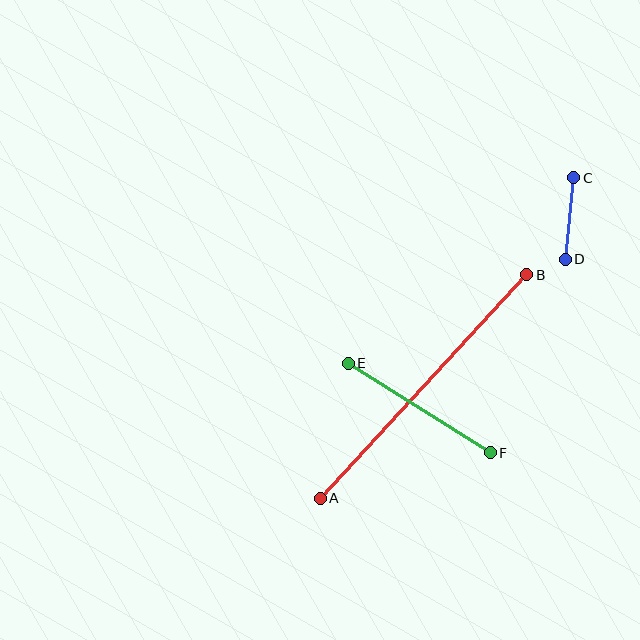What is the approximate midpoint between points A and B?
The midpoint is at approximately (423, 387) pixels.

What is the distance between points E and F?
The distance is approximately 168 pixels.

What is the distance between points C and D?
The distance is approximately 82 pixels.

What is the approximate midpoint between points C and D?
The midpoint is at approximately (570, 218) pixels.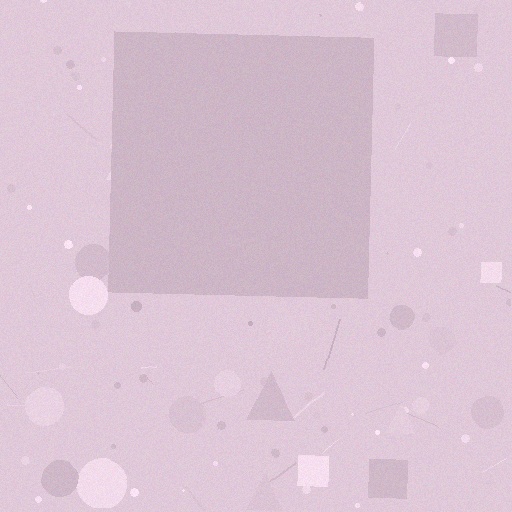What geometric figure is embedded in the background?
A square is embedded in the background.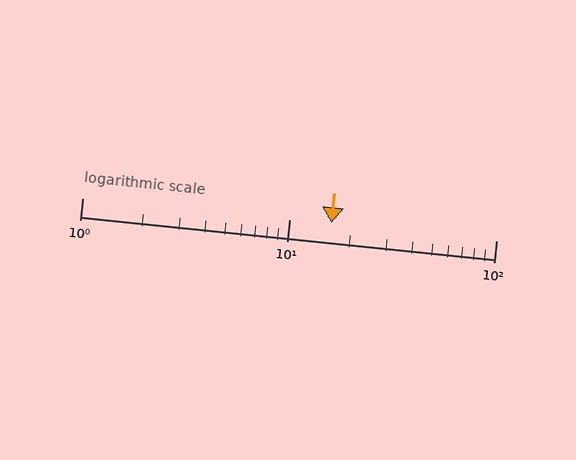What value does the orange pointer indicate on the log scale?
The pointer indicates approximately 16.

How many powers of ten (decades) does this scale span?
The scale spans 2 decades, from 1 to 100.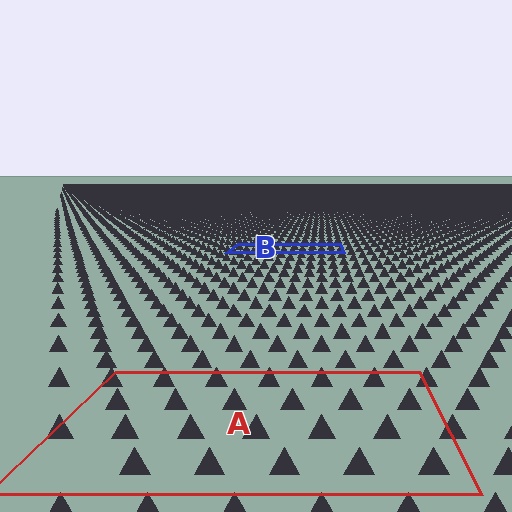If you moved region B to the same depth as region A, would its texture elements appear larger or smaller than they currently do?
They would appear larger. At a closer depth, the same texture elements are projected at a bigger on-screen size.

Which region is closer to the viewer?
Region A is closer. The texture elements there are larger and more spread out.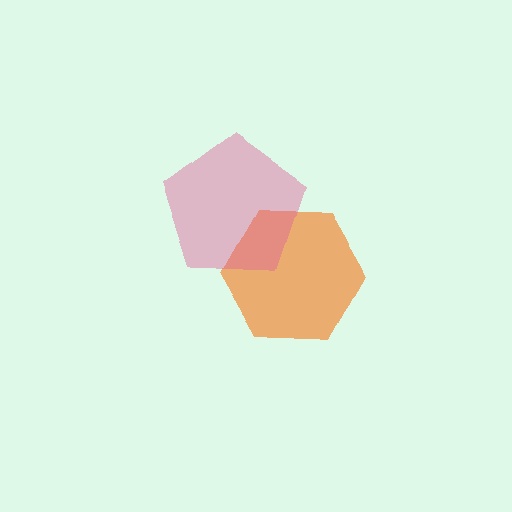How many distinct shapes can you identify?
There are 2 distinct shapes: an orange hexagon, a pink pentagon.